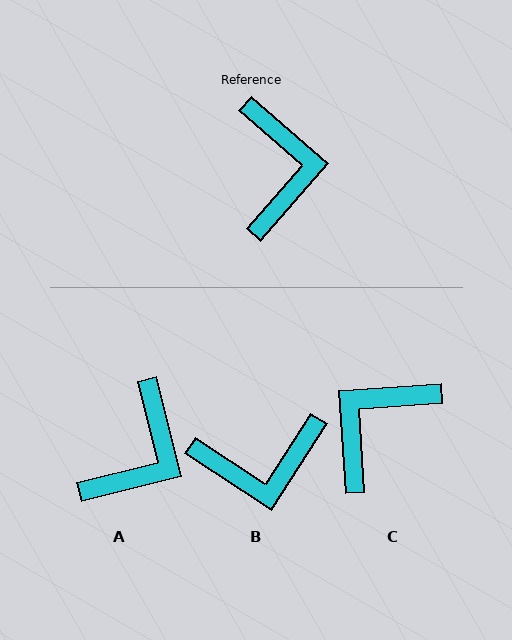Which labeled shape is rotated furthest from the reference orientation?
C, about 135 degrees away.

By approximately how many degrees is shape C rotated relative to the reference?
Approximately 135 degrees counter-clockwise.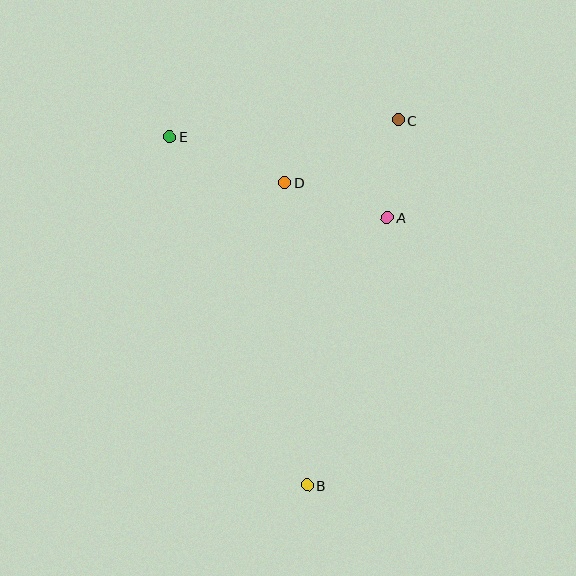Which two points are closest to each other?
Points A and C are closest to each other.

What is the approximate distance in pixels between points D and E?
The distance between D and E is approximately 124 pixels.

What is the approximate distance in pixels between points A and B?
The distance between A and B is approximately 279 pixels.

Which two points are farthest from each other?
Points B and C are farthest from each other.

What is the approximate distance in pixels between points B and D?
The distance between B and D is approximately 303 pixels.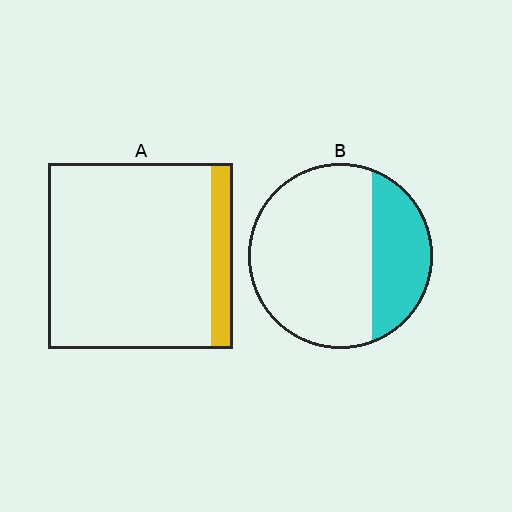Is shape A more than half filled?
No.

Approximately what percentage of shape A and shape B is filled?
A is approximately 10% and B is approximately 30%.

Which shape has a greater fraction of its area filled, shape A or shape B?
Shape B.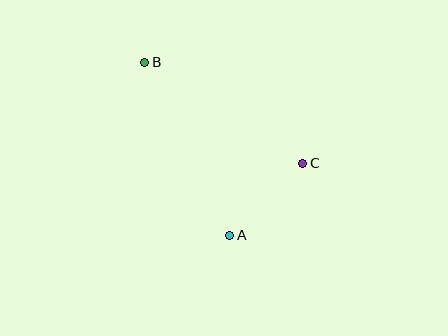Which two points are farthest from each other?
Points A and B are farthest from each other.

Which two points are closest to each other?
Points A and C are closest to each other.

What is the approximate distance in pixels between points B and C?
The distance between B and C is approximately 188 pixels.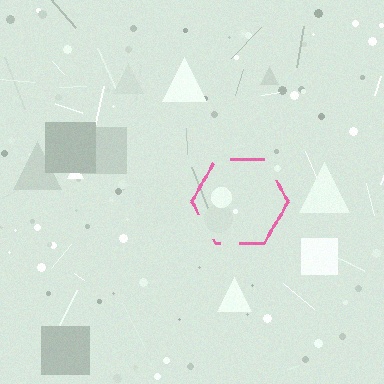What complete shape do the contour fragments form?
The contour fragments form a hexagon.